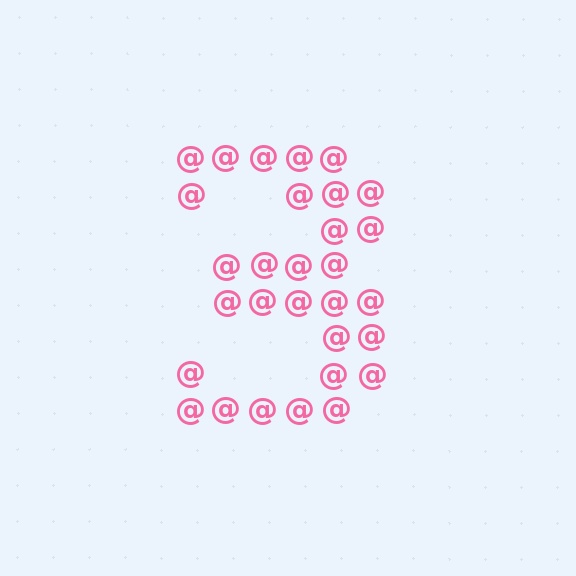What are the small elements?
The small elements are at signs.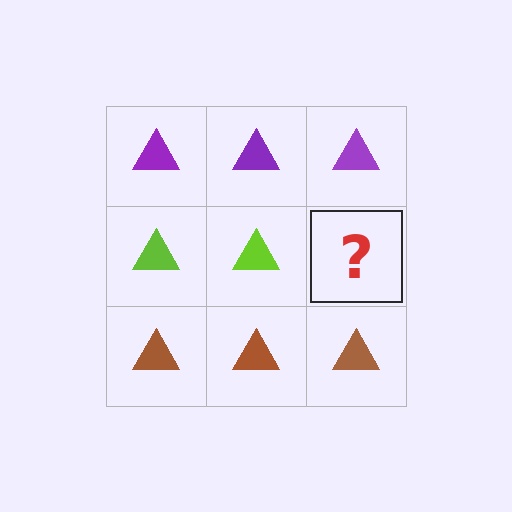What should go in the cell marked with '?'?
The missing cell should contain a lime triangle.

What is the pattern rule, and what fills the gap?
The rule is that each row has a consistent color. The gap should be filled with a lime triangle.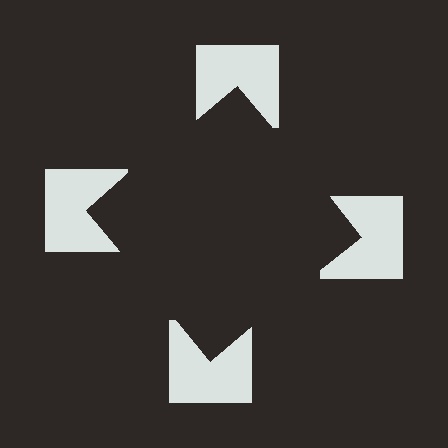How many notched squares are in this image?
There are 4 — one at each vertex of the illusory square.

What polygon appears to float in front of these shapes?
An illusory square — its edges are inferred from the aligned wedge cuts in the notched squares, not physically drawn.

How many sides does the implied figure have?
4 sides.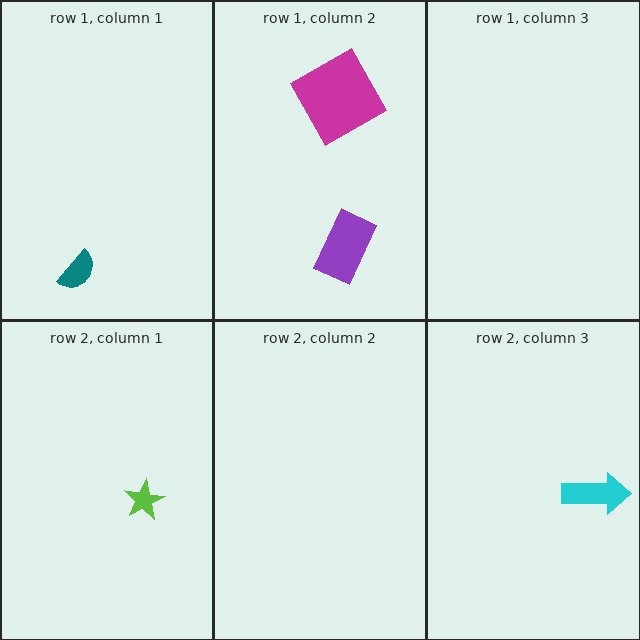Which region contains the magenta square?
The row 1, column 2 region.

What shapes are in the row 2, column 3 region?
The cyan arrow.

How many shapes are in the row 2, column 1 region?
1.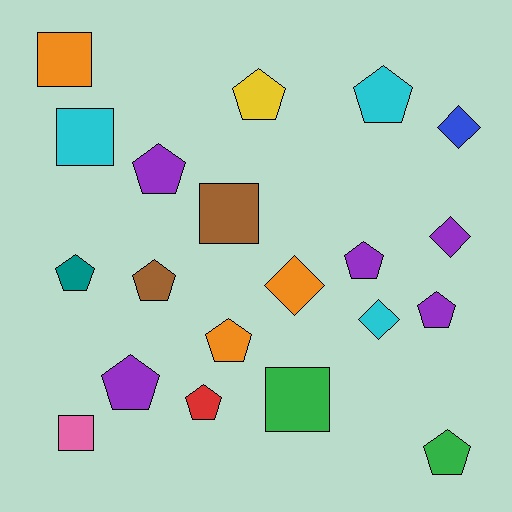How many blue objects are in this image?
There is 1 blue object.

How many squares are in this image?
There are 5 squares.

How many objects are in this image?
There are 20 objects.